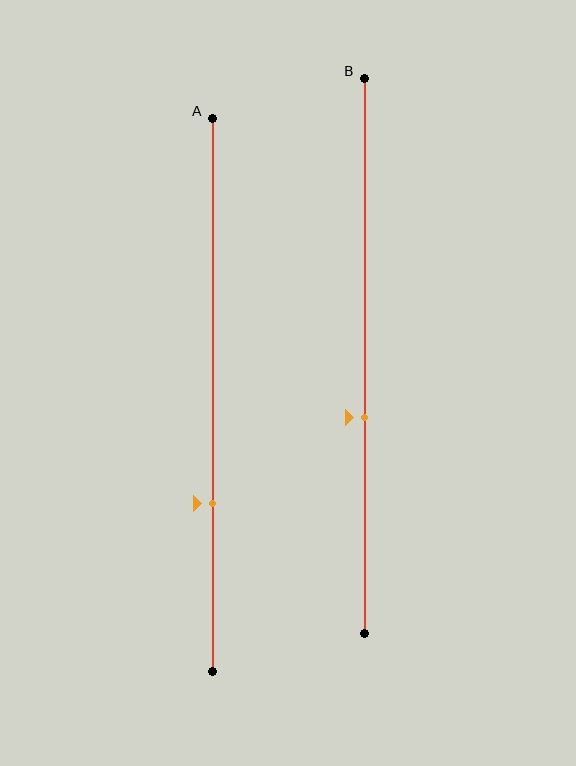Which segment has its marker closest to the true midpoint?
Segment B has its marker closest to the true midpoint.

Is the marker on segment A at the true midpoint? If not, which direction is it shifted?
No, the marker on segment A is shifted downward by about 20% of the segment length.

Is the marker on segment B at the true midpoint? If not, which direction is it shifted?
No, the marker on segment B is shifted downward by about 11% of the segment length.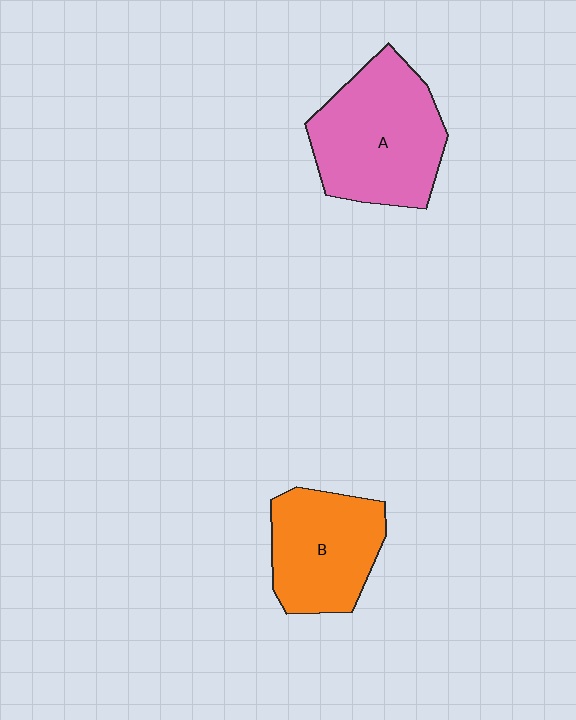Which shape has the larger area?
Shape A (pink).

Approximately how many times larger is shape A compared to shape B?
Approximately 1.3 times.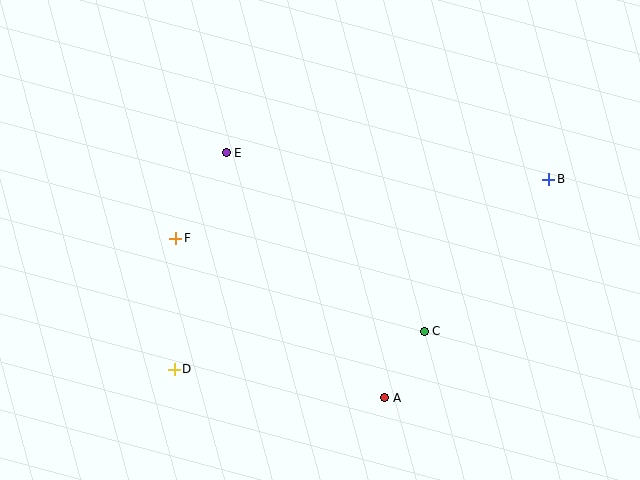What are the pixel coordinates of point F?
Point F is at (176, 238).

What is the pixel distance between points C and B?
The distance between C and B is 197 pixels.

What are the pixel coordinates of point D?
Point D is at (174, 369).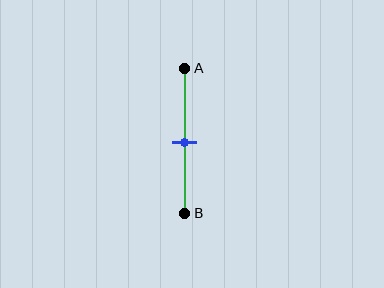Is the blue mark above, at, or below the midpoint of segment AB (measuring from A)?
The blue mark is approximately at the midpoint of segment AB.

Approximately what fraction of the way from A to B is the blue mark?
The blue mark is approximately 50% of the way from A to B.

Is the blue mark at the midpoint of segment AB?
Yes, the mark is approximately at the midpoint.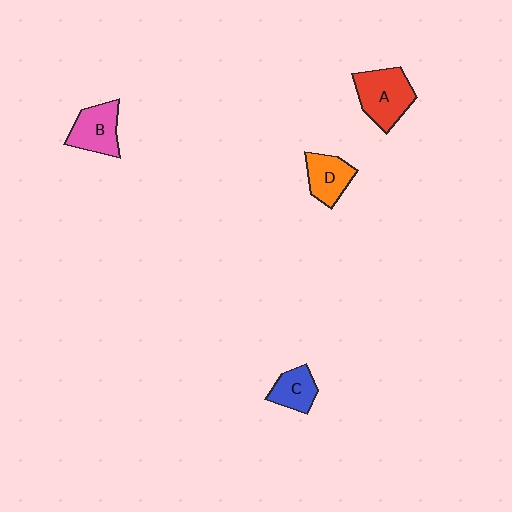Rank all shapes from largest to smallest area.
From largest to smallest: A (red), B (pink), D (orange), C (blue).